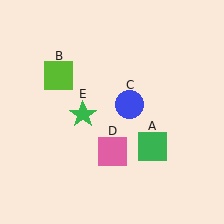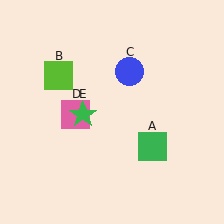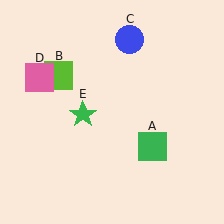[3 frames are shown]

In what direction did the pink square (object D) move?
The pink square (object D) moved up and to the left.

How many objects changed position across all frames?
2 objects changed position: blue circle (object C), pink square (object D).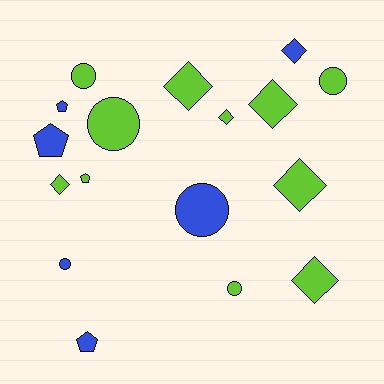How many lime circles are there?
There are 4 lime circles.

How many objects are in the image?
There are 17 objects.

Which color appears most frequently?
Lime, with 11 objects.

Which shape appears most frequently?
Diamond, with 7 objects.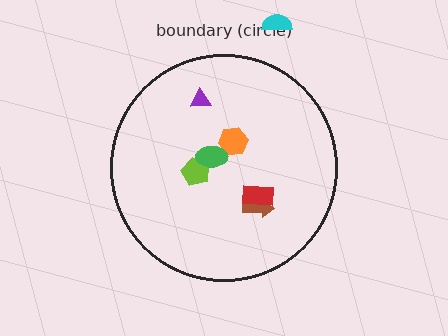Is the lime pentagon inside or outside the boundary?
Inside.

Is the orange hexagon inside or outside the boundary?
Inside.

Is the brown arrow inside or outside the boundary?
Inside.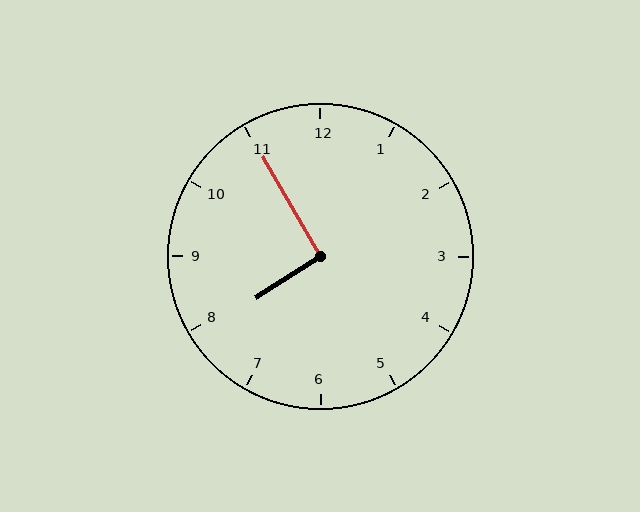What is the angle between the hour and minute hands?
Approximately 92 degrees.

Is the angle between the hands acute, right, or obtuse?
It is right.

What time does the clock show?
7:55.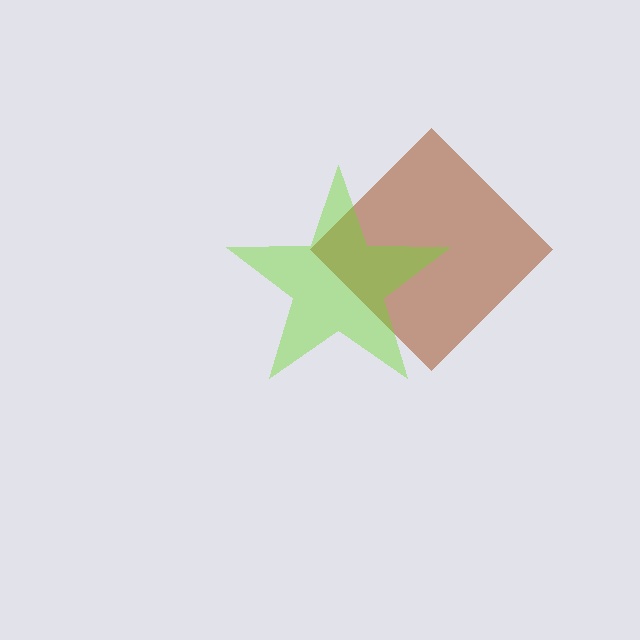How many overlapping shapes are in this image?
There are 2 overlapping shapes in the image.